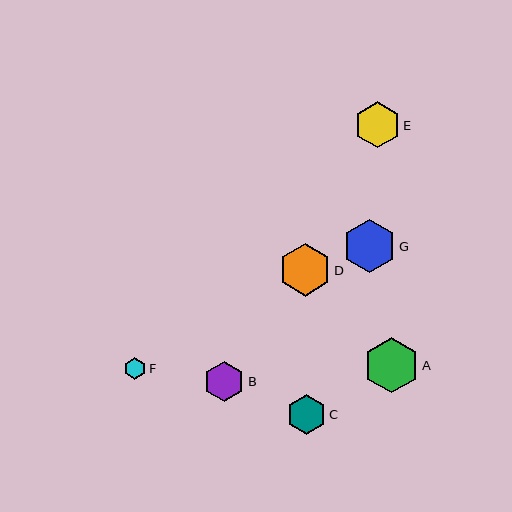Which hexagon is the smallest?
Hexagon F is the smallest with a size of approximately 22 pixels.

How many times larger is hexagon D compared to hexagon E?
Hexagon D is approximately 1.1 times the size of hexagon E.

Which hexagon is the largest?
Hexagon A is the largest with a size of approximately 55 pixels.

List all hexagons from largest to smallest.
From largest to smallest: A, G, D, E, B, C, F.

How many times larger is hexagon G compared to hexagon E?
Hexagon G is approximately 1.1 times the size of hexagon E.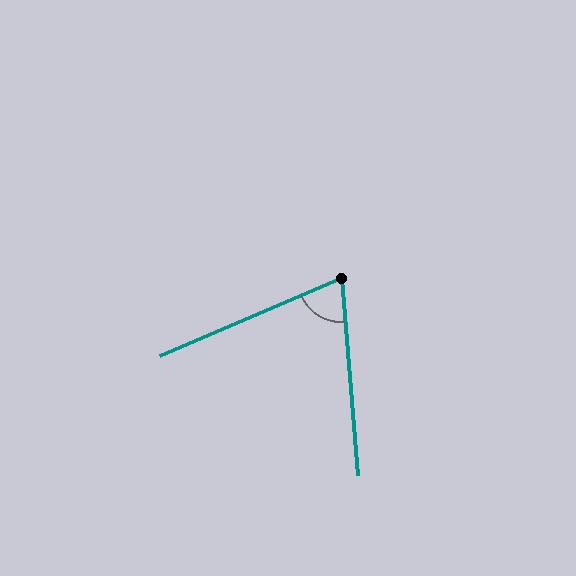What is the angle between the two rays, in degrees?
Approximately 72 degrees.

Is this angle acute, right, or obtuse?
It is acute.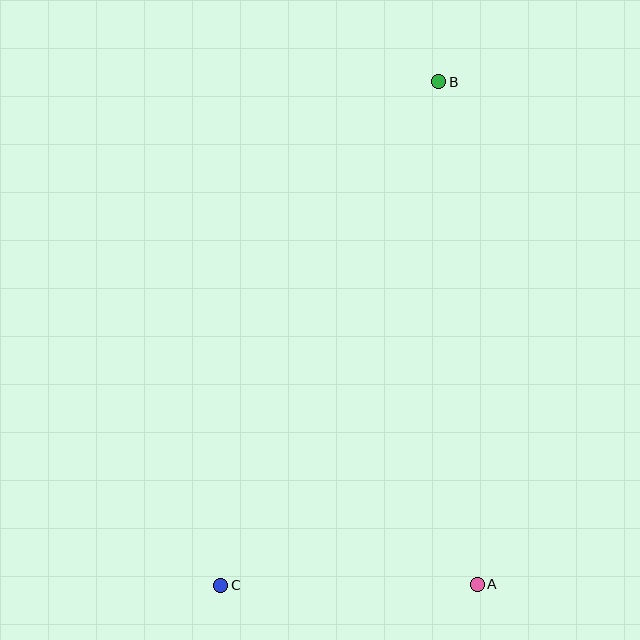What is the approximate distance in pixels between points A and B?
The distance between A and B is approximately 504 pixels.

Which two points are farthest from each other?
Points B and C are farthest from each other.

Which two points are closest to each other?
Points A and C are closest to each other.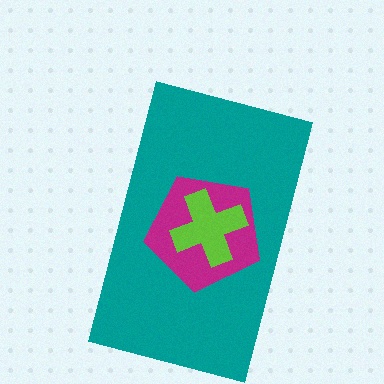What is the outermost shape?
The teal rectangle.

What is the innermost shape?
The lime cross.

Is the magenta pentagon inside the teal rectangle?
Yes.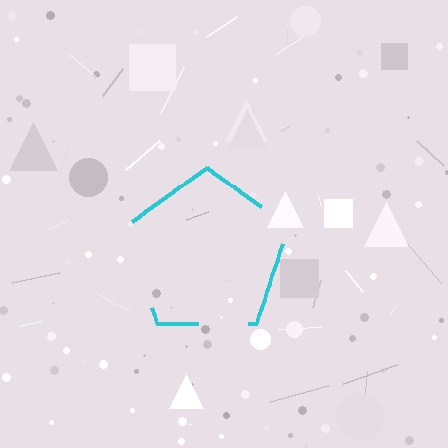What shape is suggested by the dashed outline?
The dashed outline suggests a pentagon.